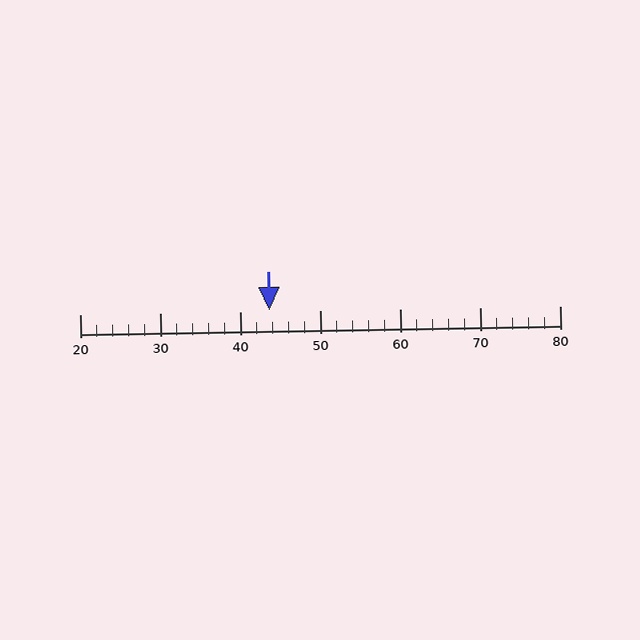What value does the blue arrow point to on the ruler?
The blue arrow points to approximately 44.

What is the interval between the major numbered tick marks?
The major tick marks are spaced 10 units apart.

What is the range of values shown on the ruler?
The ruler shows values from 20 to 80.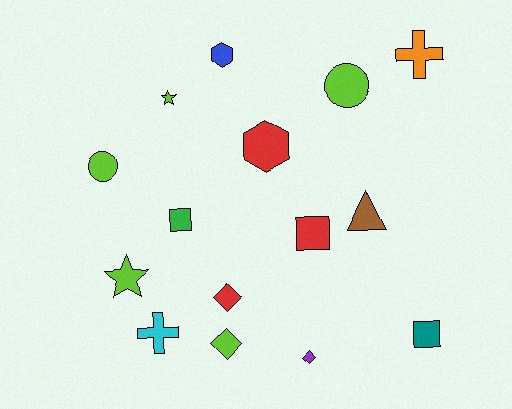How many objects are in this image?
There are 15 objects.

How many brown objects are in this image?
There is 1 brown object.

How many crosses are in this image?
There are 2 crosses.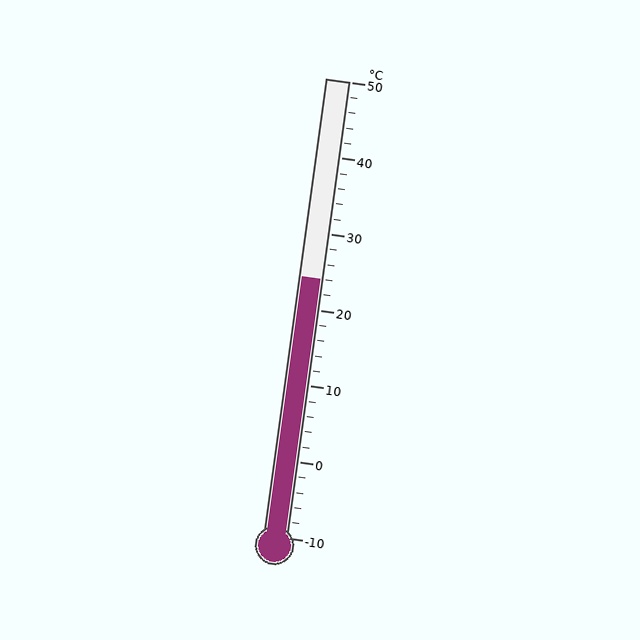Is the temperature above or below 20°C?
The temperature is above 20°C.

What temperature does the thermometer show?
The thermometer shows approximately 24°C.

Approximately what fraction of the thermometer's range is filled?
The thermometer is filled to approximately 55% of its range.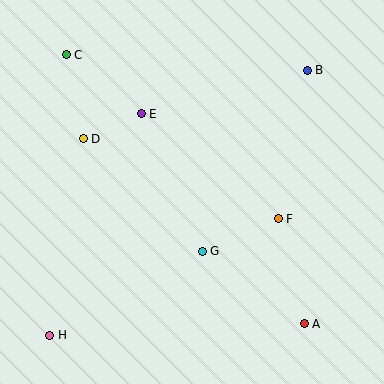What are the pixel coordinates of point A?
Point A is at (304, 324).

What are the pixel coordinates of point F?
Point F is at (278, 219).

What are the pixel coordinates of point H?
Point H is at (50, 335).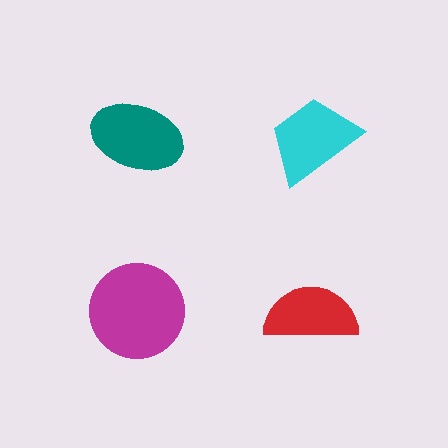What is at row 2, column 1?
A magenta circle.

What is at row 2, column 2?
A red semicircle.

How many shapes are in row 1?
2 shapes.